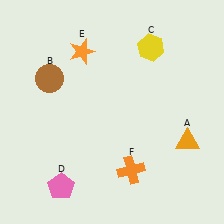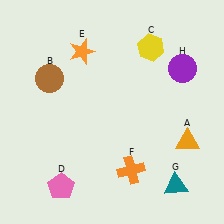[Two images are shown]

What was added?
A teal triangle (G), a purple circle (H) were added in Image 2.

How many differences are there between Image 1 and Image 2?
There are 2 differences between the two images.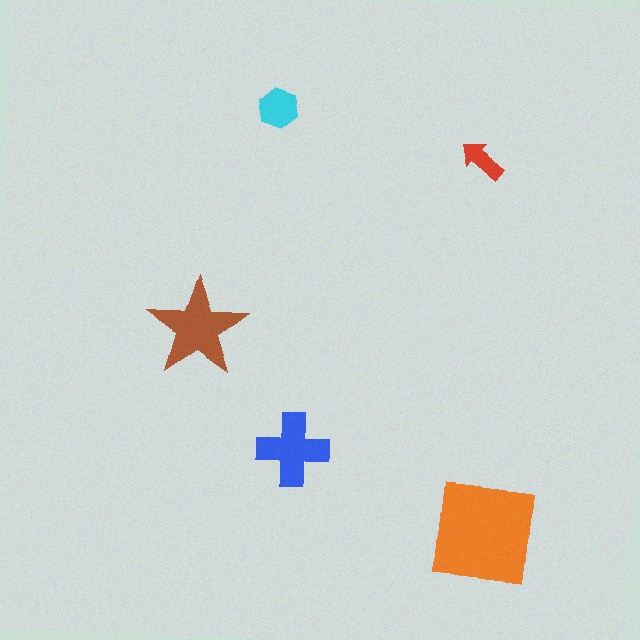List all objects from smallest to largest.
The red arrow, the cyan hexagon, the blue cross, the brown star, the orange square.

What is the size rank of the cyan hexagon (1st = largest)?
4th.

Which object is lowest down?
The orange square is bottommost.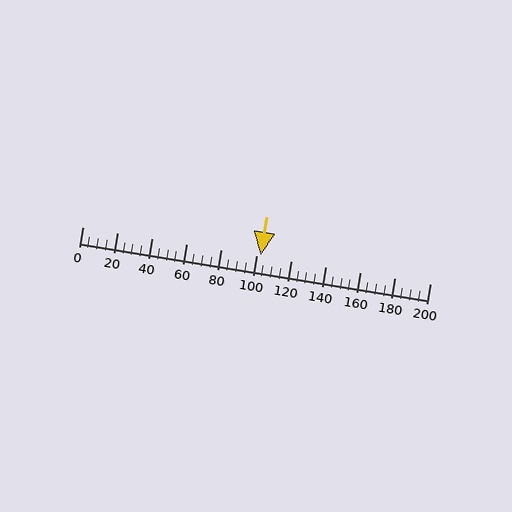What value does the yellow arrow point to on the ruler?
The yellow arrow points to approximately 103.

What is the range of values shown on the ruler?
The ruler shows values from 0 to 200.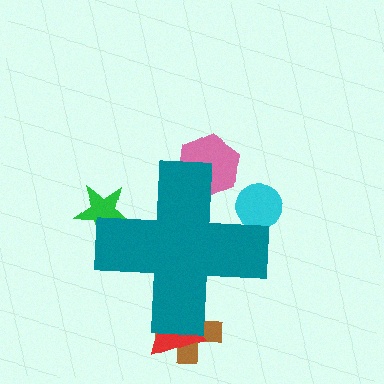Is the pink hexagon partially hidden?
Yes, the pink hexagon is partially hidden behind the teal cross.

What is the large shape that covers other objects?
A teal cross.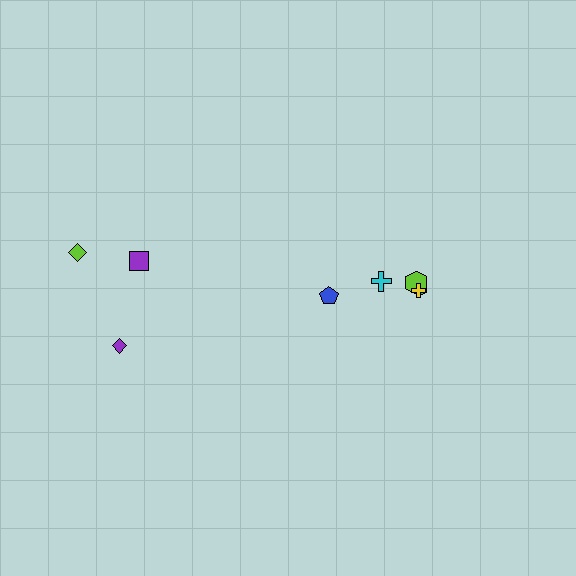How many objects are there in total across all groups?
There are 8 objects.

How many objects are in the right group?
There are 5 objects.